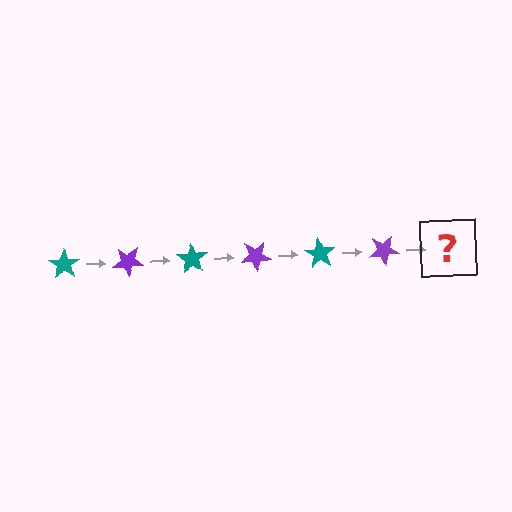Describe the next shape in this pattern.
It should be a teal star, rotated 210 degrees from the start.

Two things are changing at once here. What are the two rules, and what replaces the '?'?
The two rules are that it rotates 35 degrees each step and the color cycles through teal and purple. The '?' should be a teal star, rotated 210 degrees from the start.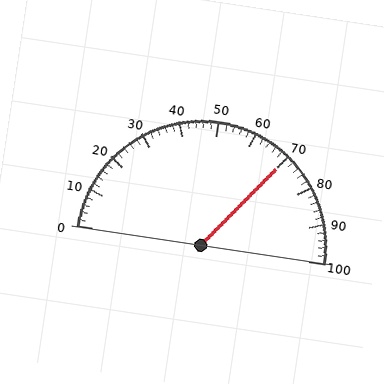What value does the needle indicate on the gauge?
The needle indicates approximately 70.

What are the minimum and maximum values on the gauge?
The gauge ranges from 0 to 100.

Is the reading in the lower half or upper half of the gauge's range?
The reading is in the upper half of the range (0 to 100).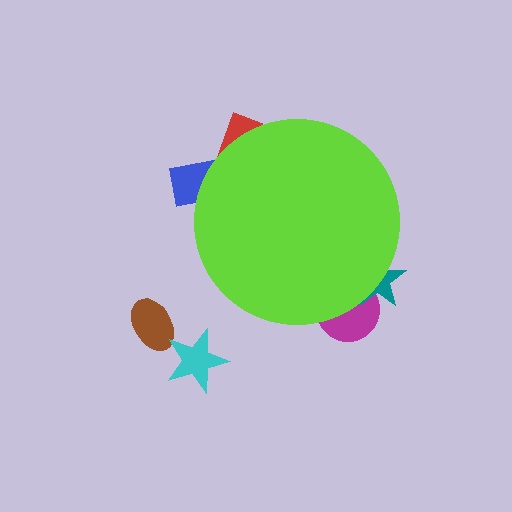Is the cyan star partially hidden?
No, the cyan star is fully visible.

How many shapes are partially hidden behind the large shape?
4 shapes are partially hidden.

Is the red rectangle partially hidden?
Yes, the red rectangle is partially hidden behind the lime circle.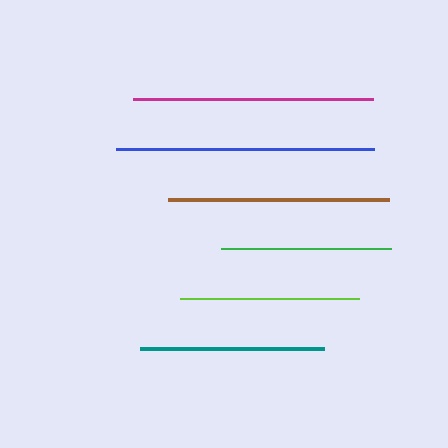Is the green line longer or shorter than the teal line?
The teal line is longer than the green line.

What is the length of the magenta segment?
The magenta segment is approximately 240 pixels long.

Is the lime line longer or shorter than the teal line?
The teal line is longer than the lime line.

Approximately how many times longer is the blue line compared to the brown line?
The blue line is approximately 1.2 times the length of the brown line.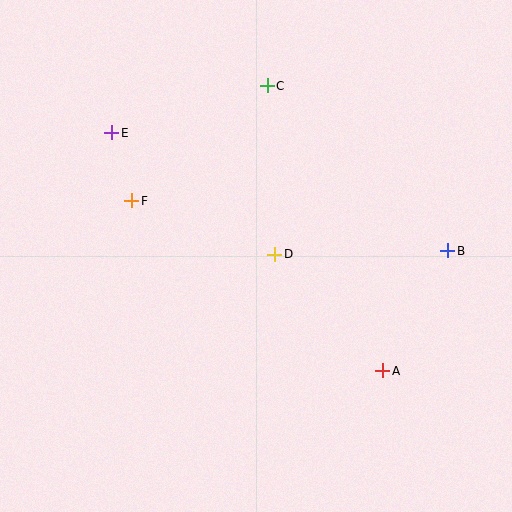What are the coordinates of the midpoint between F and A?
The midpoint between F and A is at (257, 286).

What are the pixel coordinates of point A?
Point A is at (383, 371).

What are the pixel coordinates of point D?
Point D is at (275, 254).